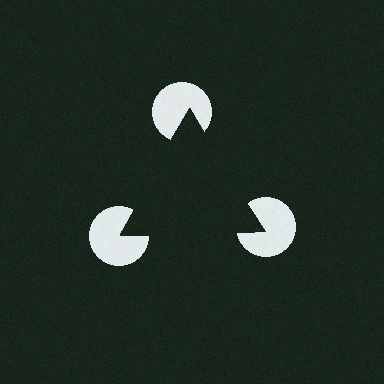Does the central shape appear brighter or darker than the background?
It typically appears slightly darker than the background, even though no actual brightness change is drawn.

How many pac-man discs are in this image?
There are 3 — one at each vertex of the illusory triangle.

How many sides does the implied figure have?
3 sides.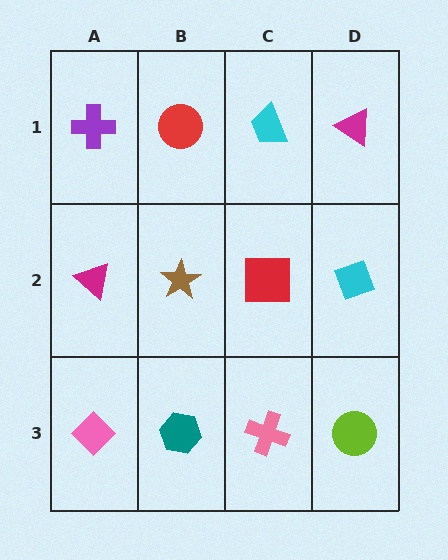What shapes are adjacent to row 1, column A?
A magenta triangle (row 2, column A), a red circle (row 1, column B).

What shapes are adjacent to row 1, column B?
A brown star (row 2, column B), a purple cross (row 1, column A), a cyan trapezoid (row 1, column C).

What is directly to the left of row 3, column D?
A pink cross.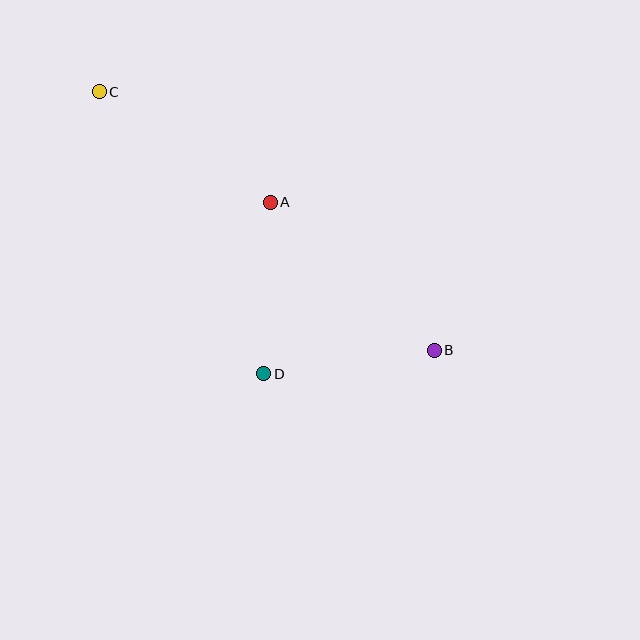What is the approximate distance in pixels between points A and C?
The distance between A and C is approximately 203 pixels.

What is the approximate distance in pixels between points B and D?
The distance between B and D is approximately 172 pixels.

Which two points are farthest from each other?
Points B and C are farthest from each other.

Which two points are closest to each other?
Points A and D are closest to each other.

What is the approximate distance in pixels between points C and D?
The distance between C and D is approximately 327 pixels.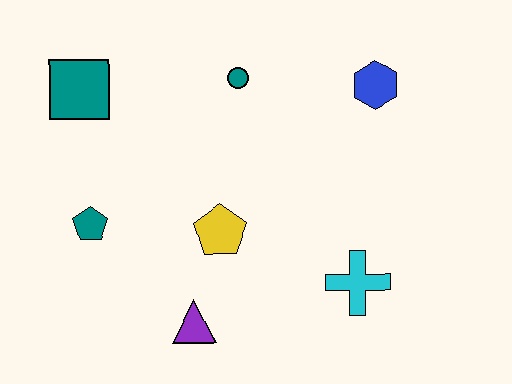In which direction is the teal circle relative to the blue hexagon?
The teal circle is to the left of the blue hexagon.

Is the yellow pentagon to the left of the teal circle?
Yes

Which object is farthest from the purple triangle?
The blue hexagon is farthest from the purple triangle.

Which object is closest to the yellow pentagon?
The purple triangle is closest to the yellow pentagon.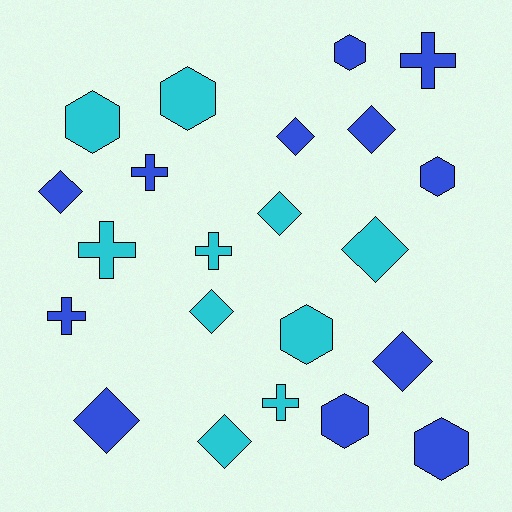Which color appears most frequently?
Blue, with 12 objects.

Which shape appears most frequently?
Diamond, with 9 objects.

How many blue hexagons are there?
There are 4 blue hexagons.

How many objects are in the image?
There are 22 objects.